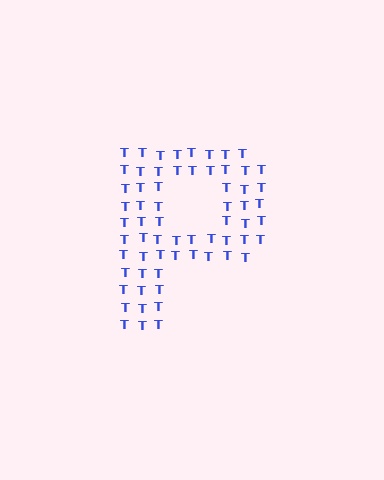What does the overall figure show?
The overall figure shows the letter P.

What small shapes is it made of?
It is made of small letter T's.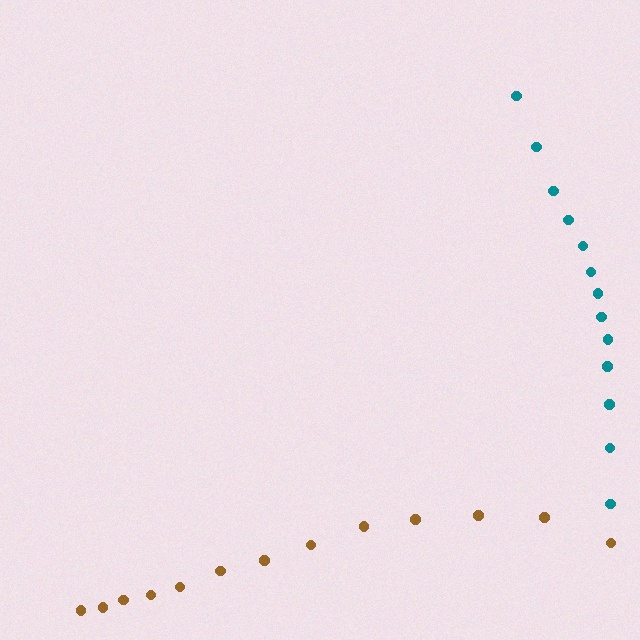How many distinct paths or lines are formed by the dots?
There are 2 distinct paths.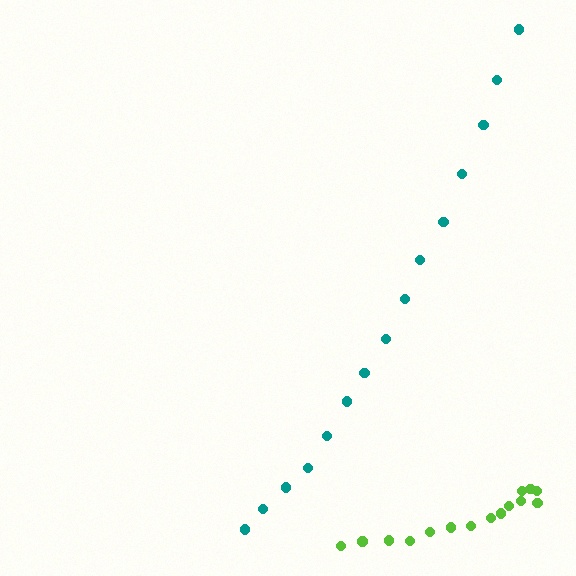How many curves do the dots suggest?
There are 2 distinct paths.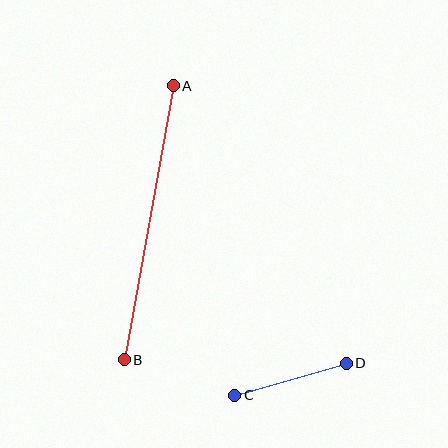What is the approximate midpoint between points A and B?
The midpoint is at approximately (149, 223) pixels.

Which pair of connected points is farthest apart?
Points A and B are farthest apart.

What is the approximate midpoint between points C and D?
The midpoint is at approximately (290, 379) pixels.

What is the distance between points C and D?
The distance is approximately 116 pixels.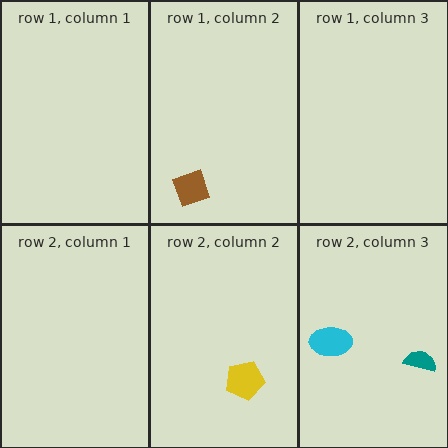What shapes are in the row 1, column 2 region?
The brown diamond.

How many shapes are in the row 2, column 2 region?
1.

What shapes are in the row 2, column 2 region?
The yellow pentagon.